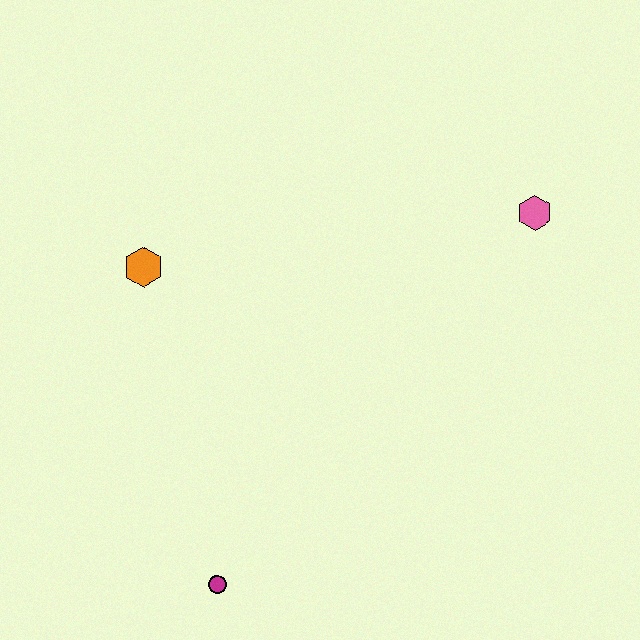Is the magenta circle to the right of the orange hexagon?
Yes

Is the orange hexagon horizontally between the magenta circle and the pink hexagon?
No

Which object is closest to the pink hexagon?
The orange hexagon is closest to the pink hexagon.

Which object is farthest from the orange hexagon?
The pink hexagon is farthest from the orange hexagon.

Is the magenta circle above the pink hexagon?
No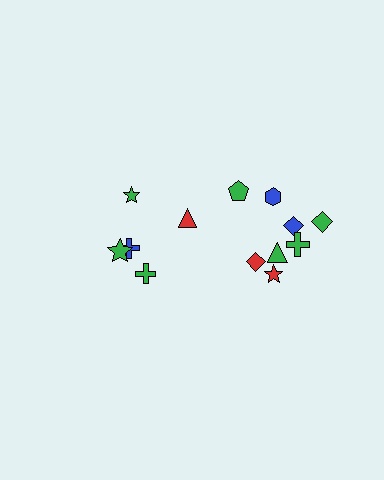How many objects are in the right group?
There are 8 objects.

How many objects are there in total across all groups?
There are 13 objects.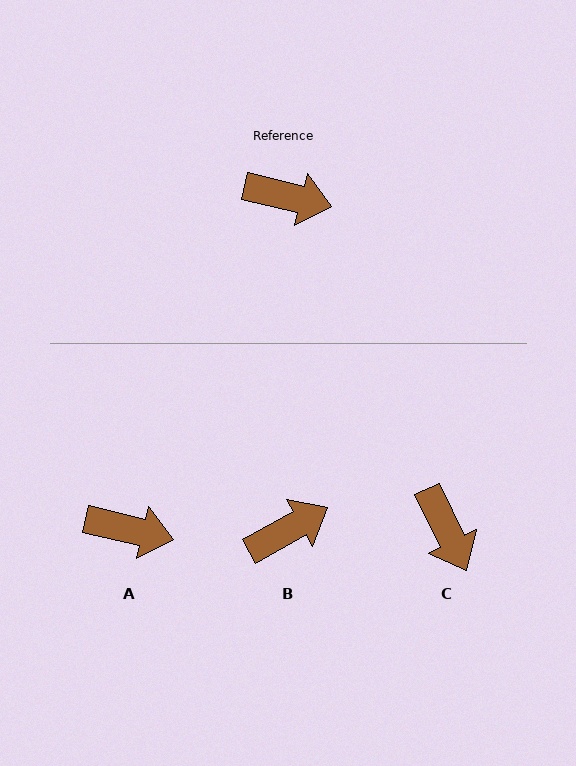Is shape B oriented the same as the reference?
No, it is off by about 43 degrees.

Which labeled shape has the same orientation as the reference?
A.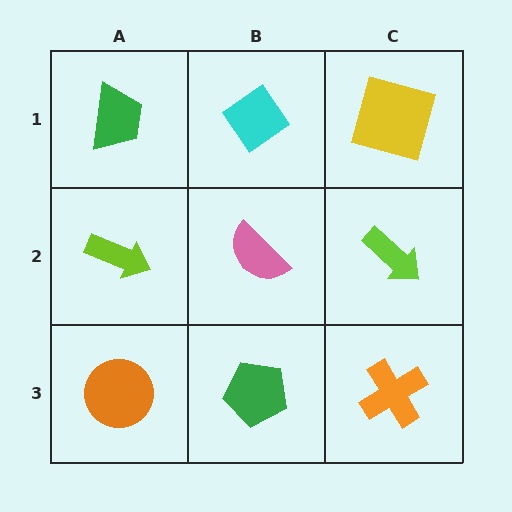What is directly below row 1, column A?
A lime arrow.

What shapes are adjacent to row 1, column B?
A pink semicircle (row 2, column B), a green trapezoid (row 1, column A), a yellow square (row 1, column C).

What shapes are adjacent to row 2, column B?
A cyan diamond (row 1, column B), a green pentagon (row 3, column B), a lime arrow (row 2, column A), a lime arrow (row 2, column C).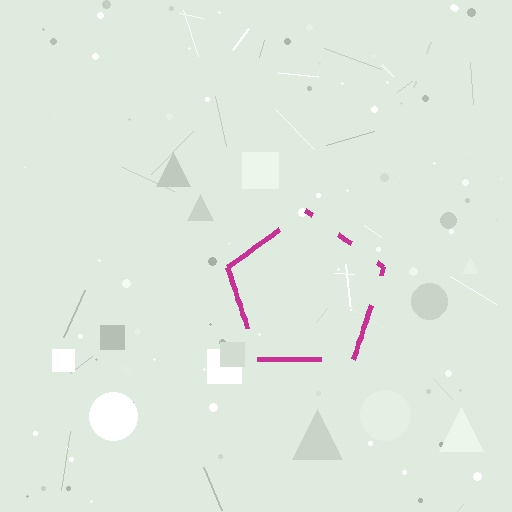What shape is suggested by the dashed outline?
The dashed outline suggests a pentagon.